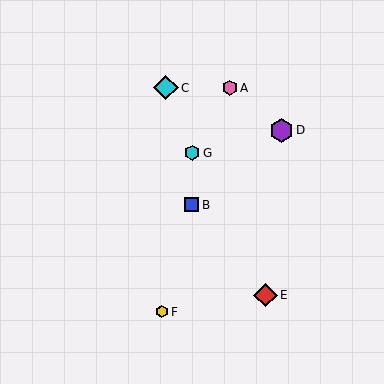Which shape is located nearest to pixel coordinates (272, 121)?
The purple hexagon (labeled D) at (282, 130) is nearest to that location.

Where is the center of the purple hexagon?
The center of the purple hexagon is at (282, 130).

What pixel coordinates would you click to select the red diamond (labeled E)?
Click at (265, 295) to select the red diamond E.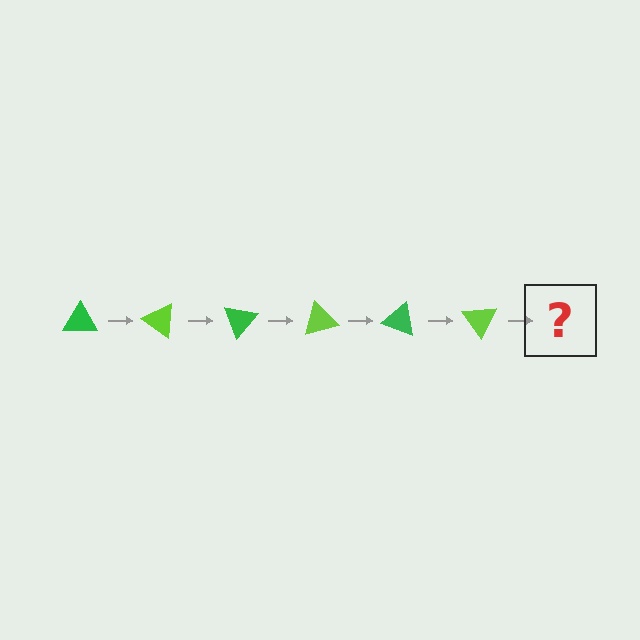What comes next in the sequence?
The next element should be a green triangle, rotated 210 degrees from the start.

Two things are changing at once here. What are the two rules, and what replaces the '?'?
The two rules are that it rotates 35 degrees each step and the color cycles through green and lime. The '?' should be a green triangle, rotated 210 degrees from the start.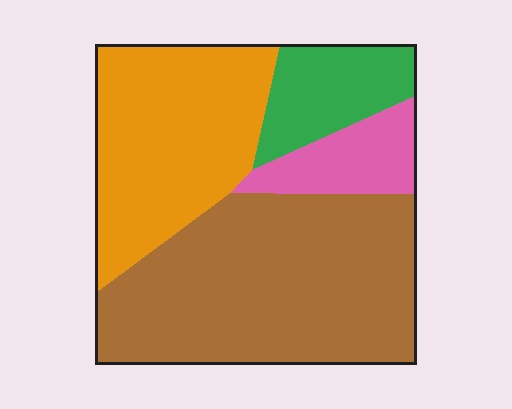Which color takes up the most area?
Brown, at roughly 45%.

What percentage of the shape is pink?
Pink takes up less than a quarter of the shape.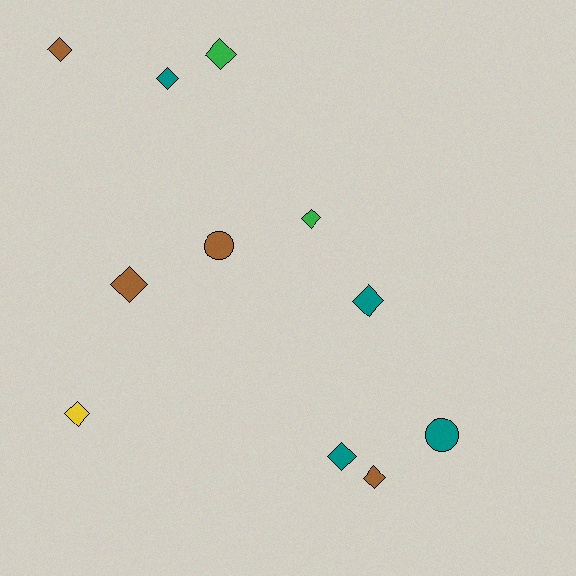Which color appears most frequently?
Teal, with 4 objects.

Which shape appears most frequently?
Diamond, with 9 objects.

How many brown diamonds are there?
There are 3 brown diamonds.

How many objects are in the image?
There are 11 objects.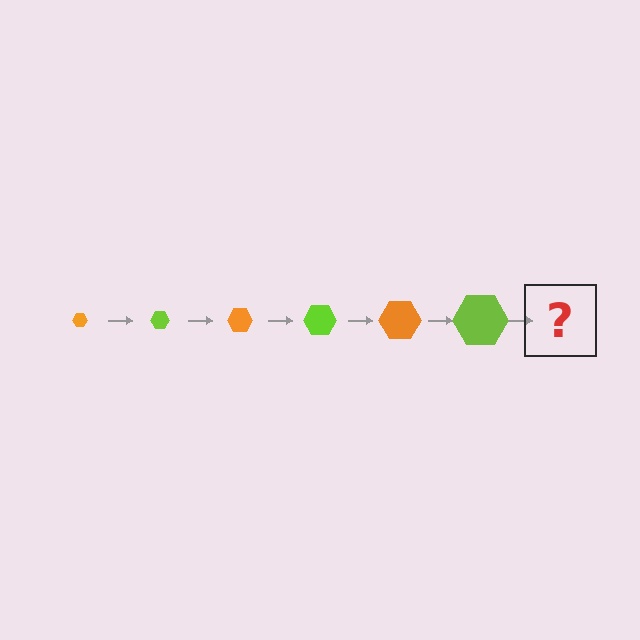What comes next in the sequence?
The next element should be an orange hexagon, larger than the previous one.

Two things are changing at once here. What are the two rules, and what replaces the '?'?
The two rules are that the hexagon grows larger each step and the color cycles through orange and lime. The '?' should be an orange hexagon, larger than the previous one.